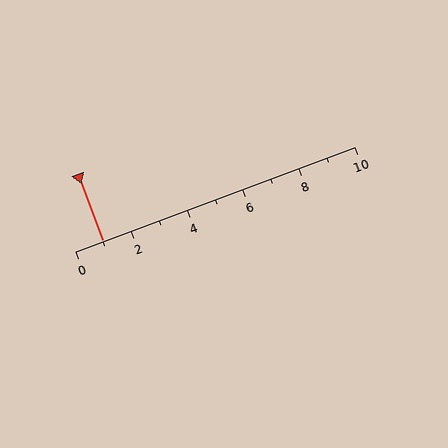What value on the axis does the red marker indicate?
The marker indicates approximately 1.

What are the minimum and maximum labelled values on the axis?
The axis runs from 0 to 10.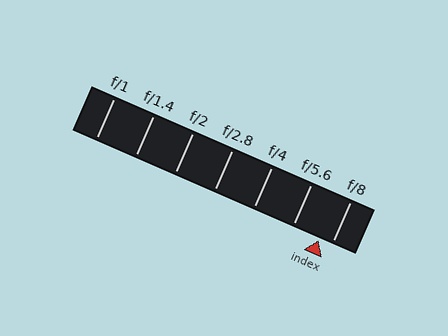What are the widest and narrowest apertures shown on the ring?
The widest aperture shown is f/1 and the narrowest is f/8.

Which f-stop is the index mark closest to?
The index mark is closest to f/8.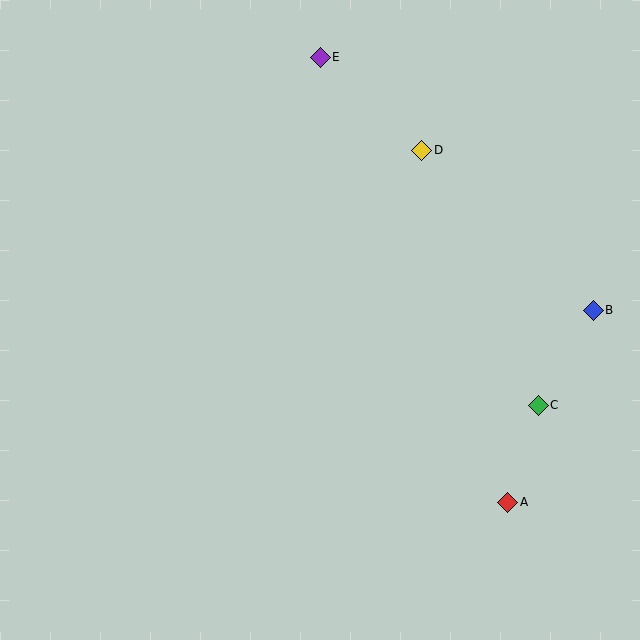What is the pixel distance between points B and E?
The distance between B and E is 372 pixels.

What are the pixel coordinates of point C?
Point C is at (538, 405).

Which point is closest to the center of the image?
Point D at (422, 150) is closest to the center.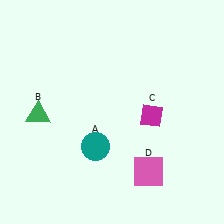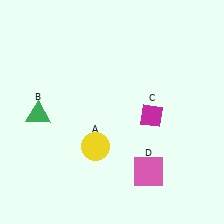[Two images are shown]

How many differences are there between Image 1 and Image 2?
There is 1 difference between the two images.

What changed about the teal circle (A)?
In Image 1, A is teal. In Image 2, it changed to yellow.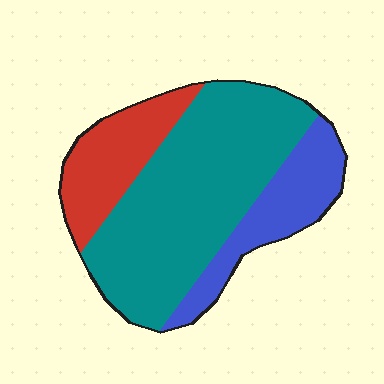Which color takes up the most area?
Teal, at roughly 60%.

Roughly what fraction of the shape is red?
Red covers about 20% of the shape.